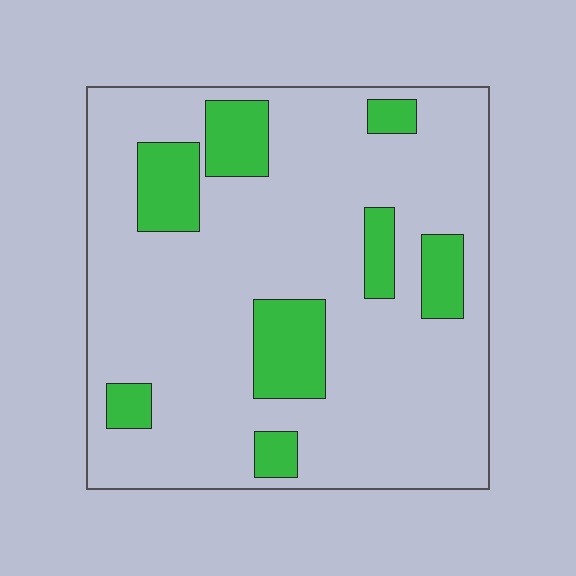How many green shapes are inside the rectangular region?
8.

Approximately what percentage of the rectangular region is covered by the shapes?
Approximately 20%.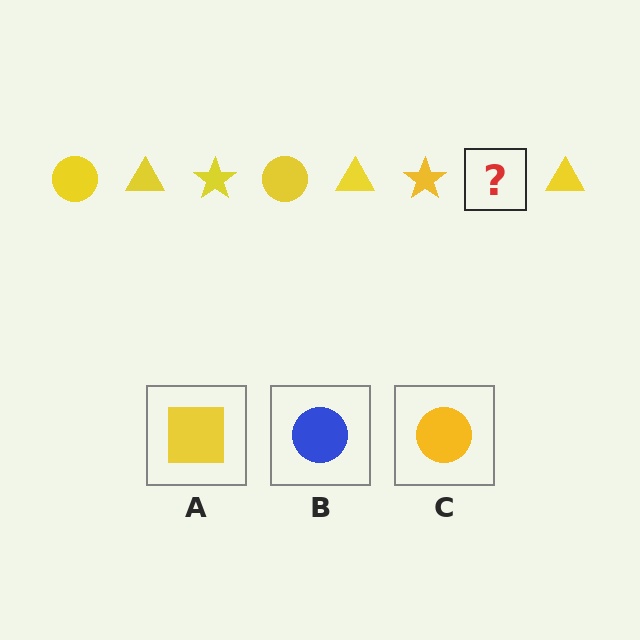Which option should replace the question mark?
Option C.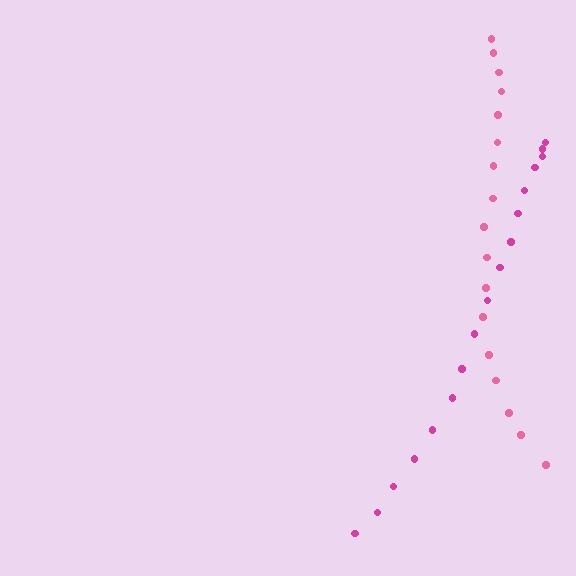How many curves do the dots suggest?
There are 2 distinct paths.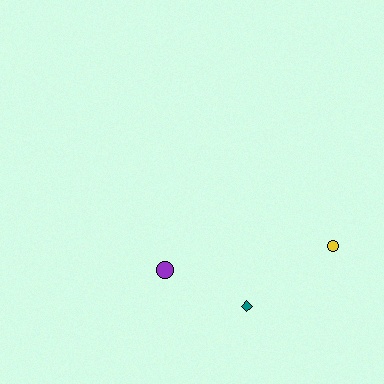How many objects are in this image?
There are 3 objects.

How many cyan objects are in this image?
There are no cyan objects.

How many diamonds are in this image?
There is 1 diamond.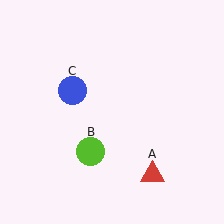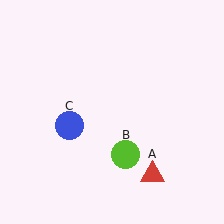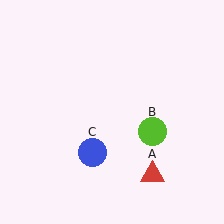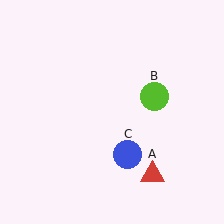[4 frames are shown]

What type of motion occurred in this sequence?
The lime circle (object B), blue circle (object C) rotated counterclockwise around the center of the scene.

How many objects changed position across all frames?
2 objects changed position: lime circle (object B), blue circle (object C).